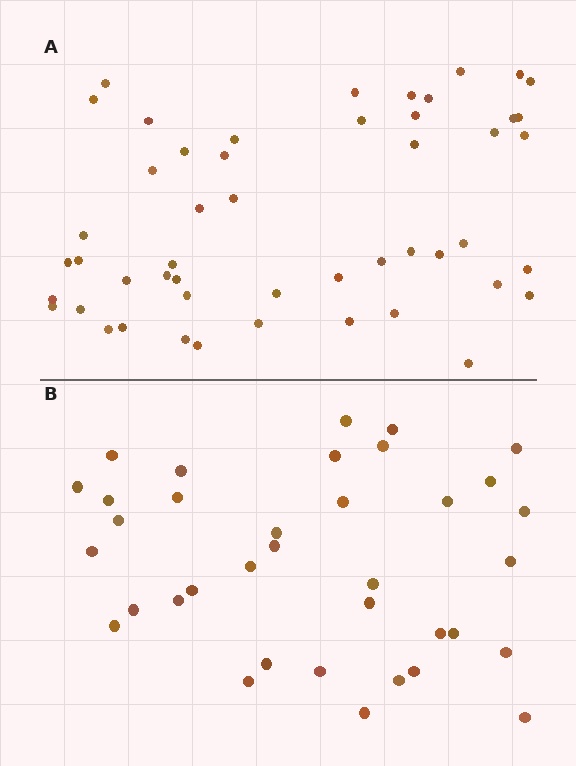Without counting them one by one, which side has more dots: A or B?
Region A (the top region) has more dots.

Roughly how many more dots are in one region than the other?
Region A has approximately 15 more dots than region B.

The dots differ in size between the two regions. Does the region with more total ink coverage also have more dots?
No. Region B has more total ink coverage because its dots are larger, but region A actually contains more individual dots. Total area can be misleading — the number of items is what matters here.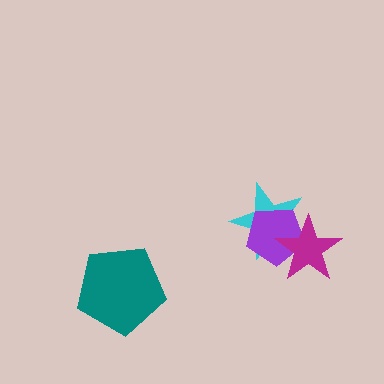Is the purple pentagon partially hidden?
Yes, it is partially covered by another shape.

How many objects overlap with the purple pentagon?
2 objects overlap with the purple pentagon.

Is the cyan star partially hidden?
Yes, it is partially covered by another shape.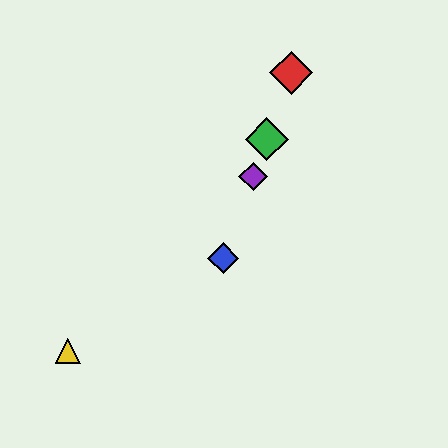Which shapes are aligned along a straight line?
The red diamond, the blue diamond, the green diamond, the purple diamond are aligned along a straight line.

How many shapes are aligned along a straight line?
4 shapes (the red diamond, the blue diamond, the green diamond, the purple diamond) are aligned along a straight line.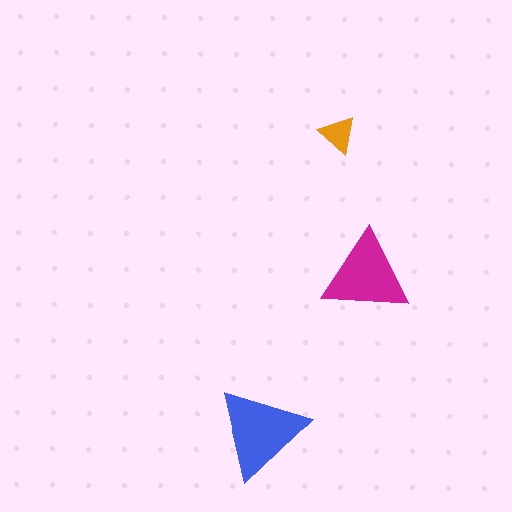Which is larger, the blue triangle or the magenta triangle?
The blue one.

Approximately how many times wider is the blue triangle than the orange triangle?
About 2.5 times wider.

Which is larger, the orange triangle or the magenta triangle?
The magenta one.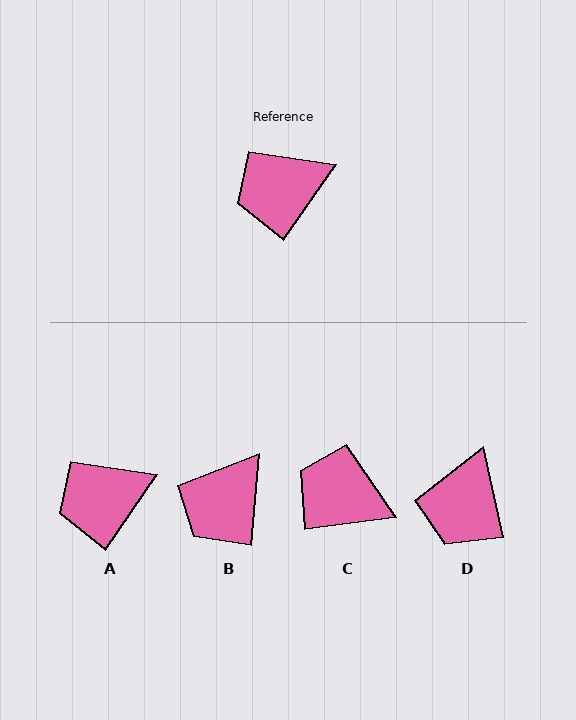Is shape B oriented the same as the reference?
No, it is off by about 30 degrees.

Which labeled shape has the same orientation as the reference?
A.